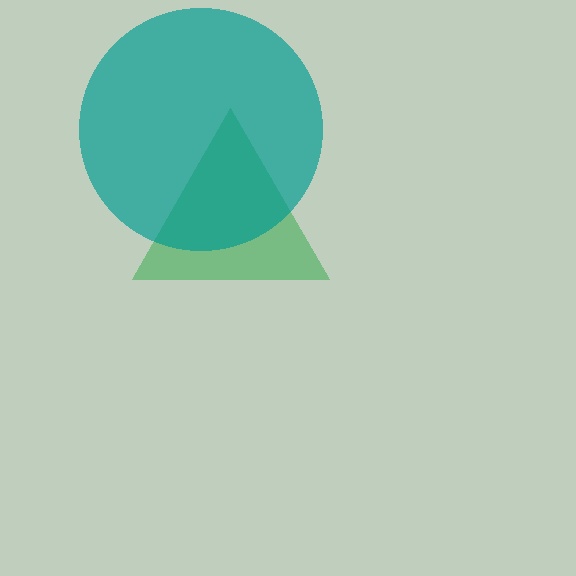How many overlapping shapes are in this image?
There are 2 overlapping shapes in the image.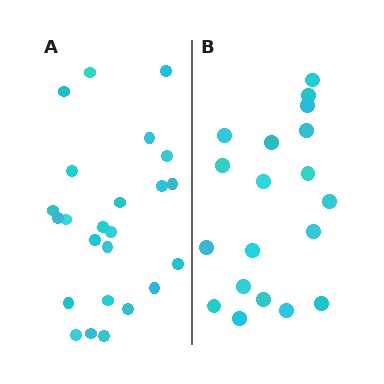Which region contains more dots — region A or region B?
Region A (the left region) has more dots.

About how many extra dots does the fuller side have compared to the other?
Region A has about 5 more dots than region B.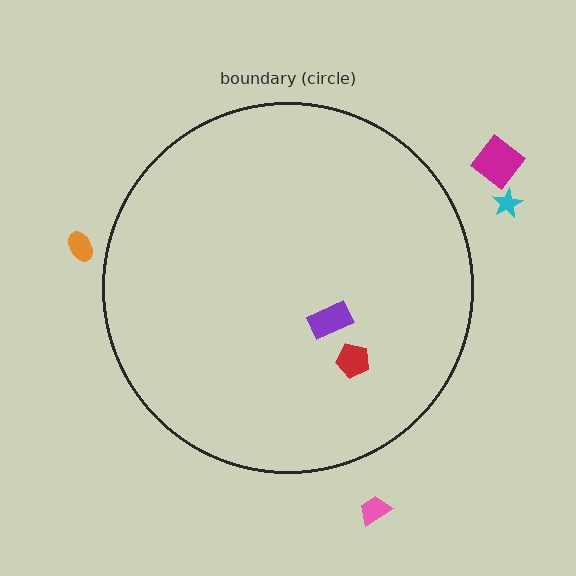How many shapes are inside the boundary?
2 inside, 4 outside.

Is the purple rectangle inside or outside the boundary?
Inside.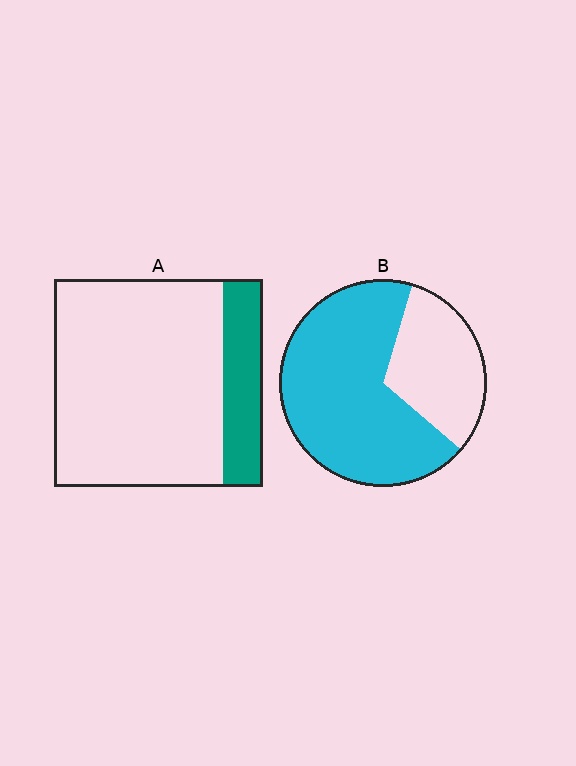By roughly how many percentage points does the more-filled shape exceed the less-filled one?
By roughly 50 percentage points (B over A).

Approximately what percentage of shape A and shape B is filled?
A is approximately 20% and B is approximately 70%.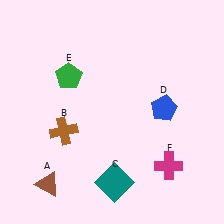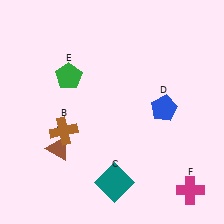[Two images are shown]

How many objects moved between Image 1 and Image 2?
2 objects moved between the two images.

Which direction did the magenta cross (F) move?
The magenta cross (F) moved down.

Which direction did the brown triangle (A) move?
The brown triangle (A) moved up.